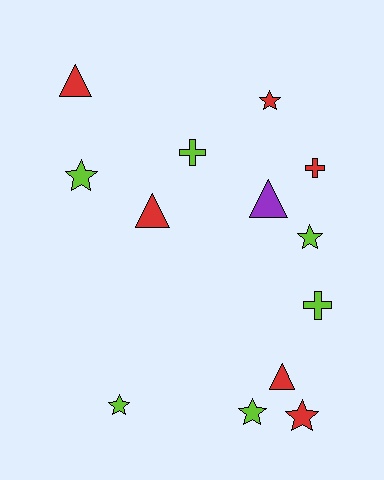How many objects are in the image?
There are 13 objects.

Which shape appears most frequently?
Star, with 6 objects.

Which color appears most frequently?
Lime, with 6 objects.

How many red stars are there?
There are 2 red stars.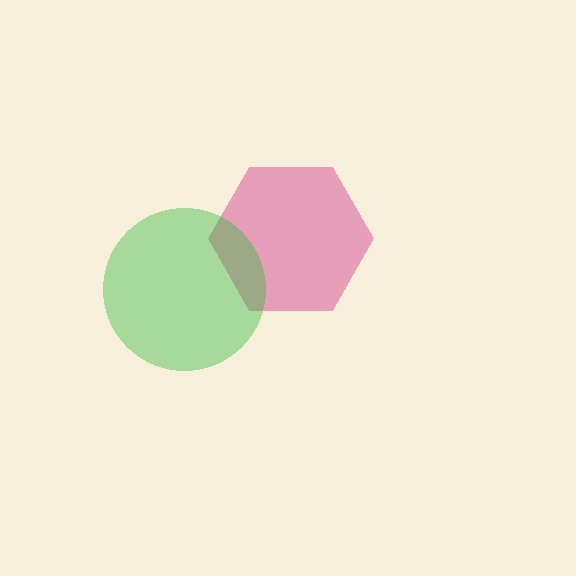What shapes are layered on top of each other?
The layered shapes are: a magenta hexagon, a green circle.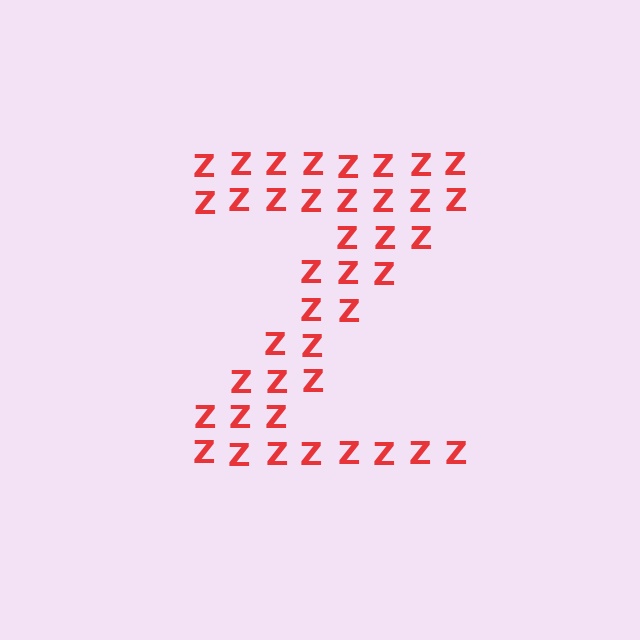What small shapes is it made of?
It is made of small letter Z's.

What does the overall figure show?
The overall figure shows the letter Z.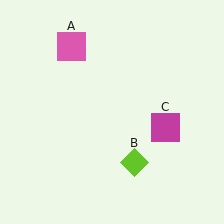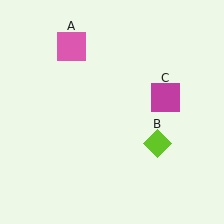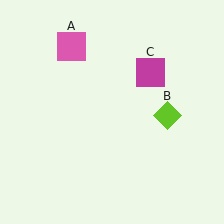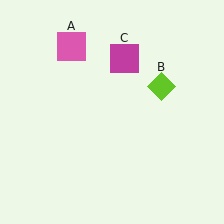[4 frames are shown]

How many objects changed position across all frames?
2 objects changed position: lime diamond (object B), magenta square (object C).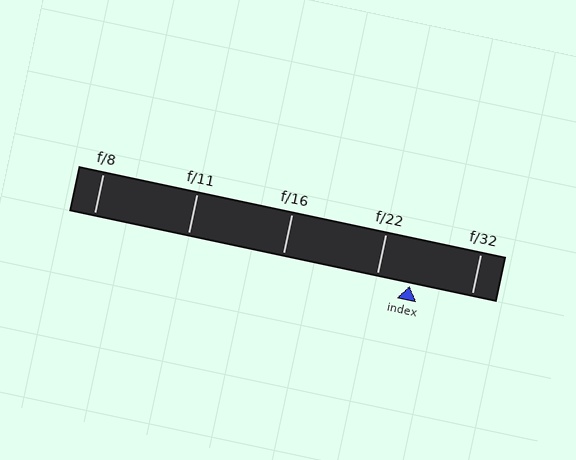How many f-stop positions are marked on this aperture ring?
There are 5 f-stop positions marked.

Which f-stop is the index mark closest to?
The index mark is closest to f/22.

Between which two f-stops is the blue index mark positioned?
The index mark is between f/22 and f/32.